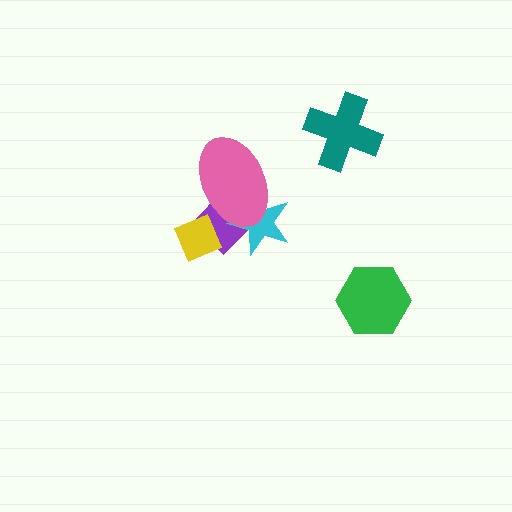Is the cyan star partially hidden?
Yes, it is partially covered by another shape.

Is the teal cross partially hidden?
No, no other shape covers it.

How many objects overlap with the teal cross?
0 objects overlap with the teal cross.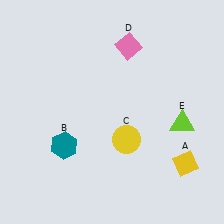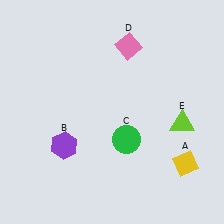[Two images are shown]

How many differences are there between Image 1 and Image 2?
There are 2 differences between the two images.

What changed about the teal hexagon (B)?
In Image 1, B is teal. In Image 2, it changed to purple.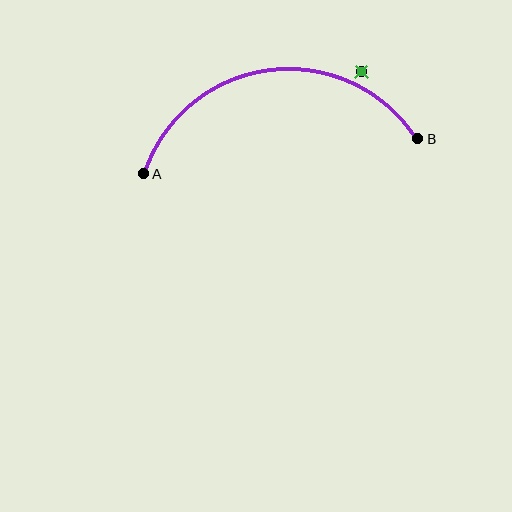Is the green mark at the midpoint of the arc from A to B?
No — the green mark does not lie on the arc at all. It sits slightly outside the curve.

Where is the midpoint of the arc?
The arc midpoint is the point on the curve farthest from the straight line joining A and B. It sits above that line.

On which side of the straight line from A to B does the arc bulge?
The arc bulges above the straight line connecting A and B.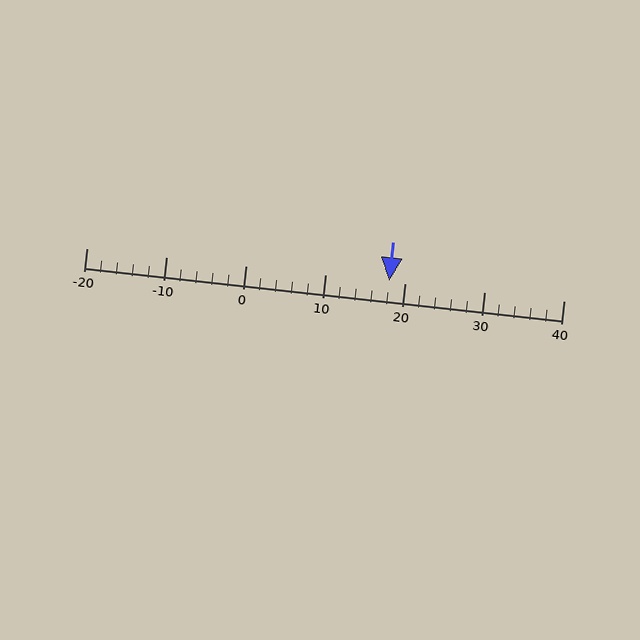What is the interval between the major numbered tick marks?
The major tick marks are spaced 10 units apart.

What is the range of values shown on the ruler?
The ruler shows values from -20 to 40.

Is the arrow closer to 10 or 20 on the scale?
The arrow is closer to 20.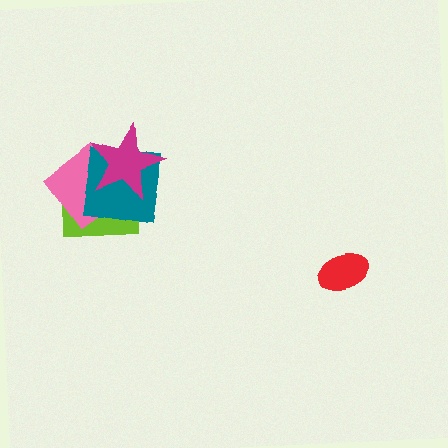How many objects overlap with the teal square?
3 objects overlap with the teal square.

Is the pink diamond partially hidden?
Yes, it is partially covered by another shape.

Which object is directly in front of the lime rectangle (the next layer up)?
The pink diamond is directly in front of the lime rectangle.